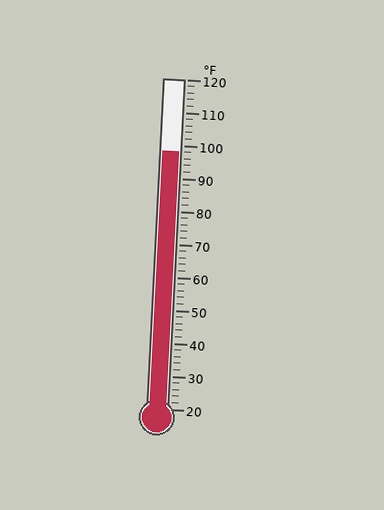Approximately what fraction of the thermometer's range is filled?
The thermometer is filled to approximately 80% of its range.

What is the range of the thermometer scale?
The thermometer scale ranges from 20°F to 120°F.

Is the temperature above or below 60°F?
The temperature is above 60°F.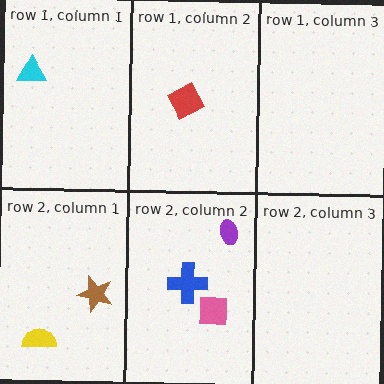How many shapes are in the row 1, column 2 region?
1.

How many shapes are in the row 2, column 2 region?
3.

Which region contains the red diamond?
The row 1, column 2 region.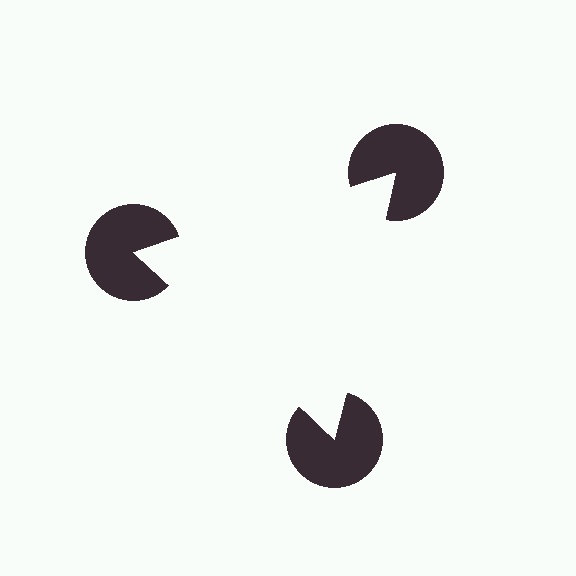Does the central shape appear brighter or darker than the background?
It typically appears slightly brighter than the background, even though no actual brightness change is drawn.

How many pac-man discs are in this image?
There are 3 — one at each vertex of the illusory triangle.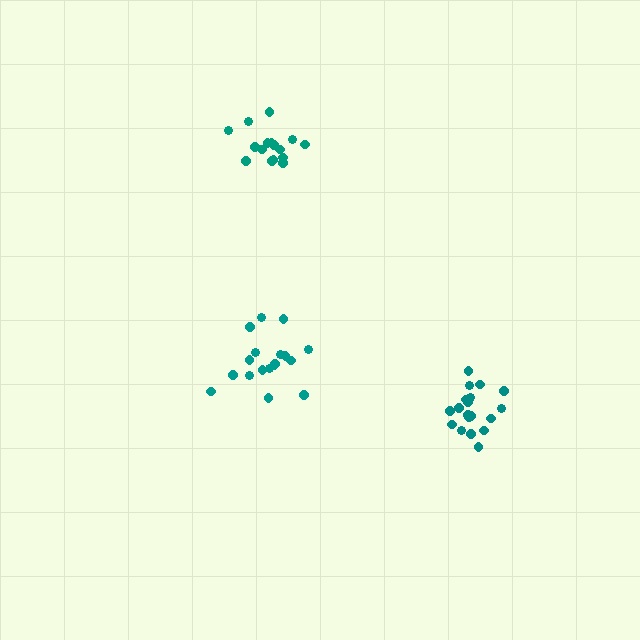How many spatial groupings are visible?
There are 3 spatial groupings.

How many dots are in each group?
Group 1: 19 dots, Group 2: 18 dots, Group 3: 16 dots (53 total).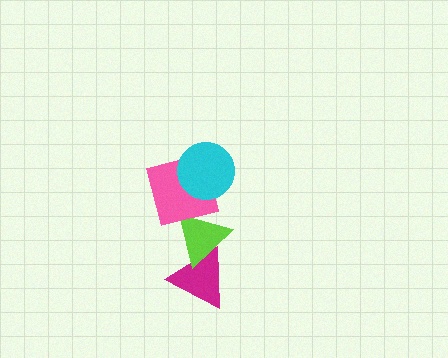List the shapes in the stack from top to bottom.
From top to bottom: the cyan circle, the pink square, the lime triangle, the magenta triangle.